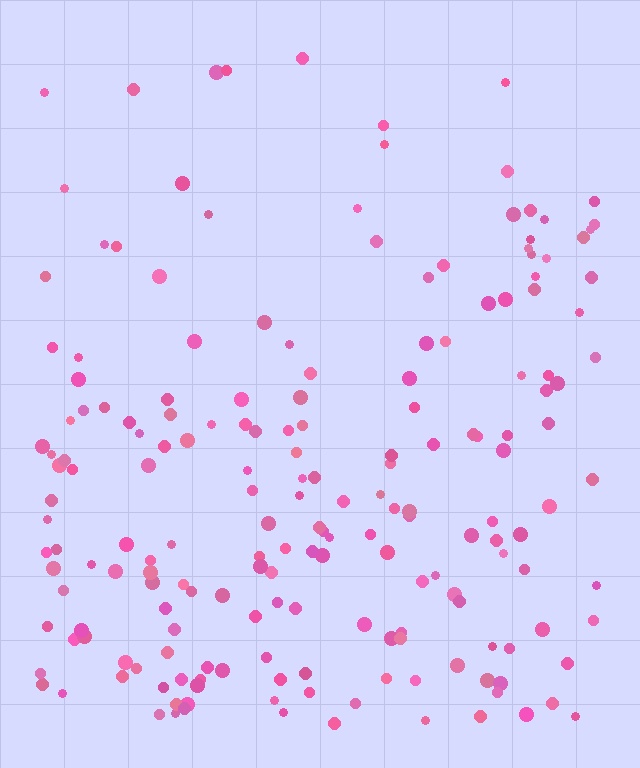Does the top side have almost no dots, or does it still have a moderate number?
Still a moderate number, just noticeably fewer than the bottom.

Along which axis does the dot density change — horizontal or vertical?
Vertical.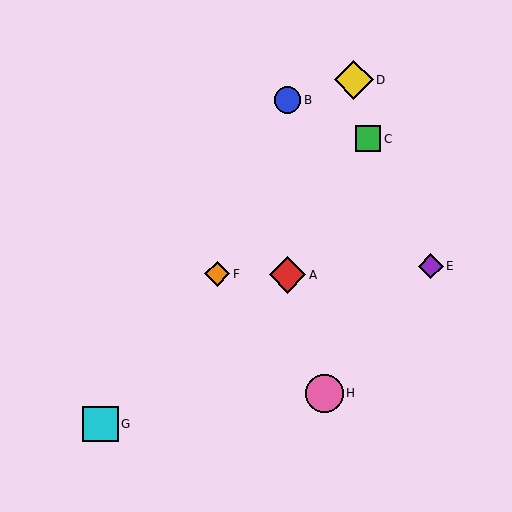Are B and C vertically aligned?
No, B is at x≈288 and C is at x≈368.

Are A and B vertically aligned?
Yes, both are at x≈288.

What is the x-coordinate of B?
Object B is at x≈288.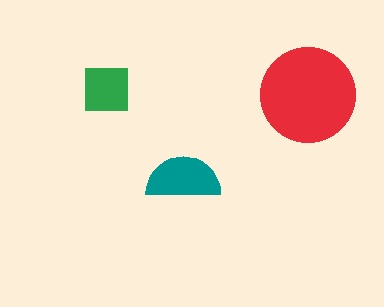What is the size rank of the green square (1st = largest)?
3rd.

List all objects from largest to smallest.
The red circle, the teal semicircle, the green square.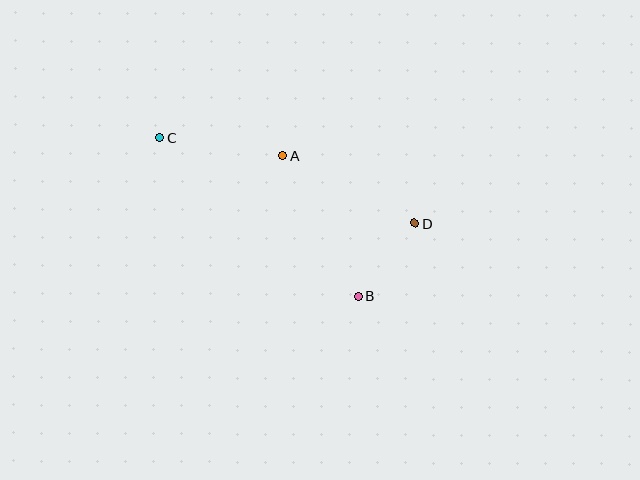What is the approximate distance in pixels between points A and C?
The distance between A and C is approximately 125 pixels.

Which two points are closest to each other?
Points B and D are closest to each other.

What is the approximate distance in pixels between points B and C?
The distance between B and C is approximately 254 pixels.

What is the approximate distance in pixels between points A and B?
The distance between A and B is approximately 159 pixels.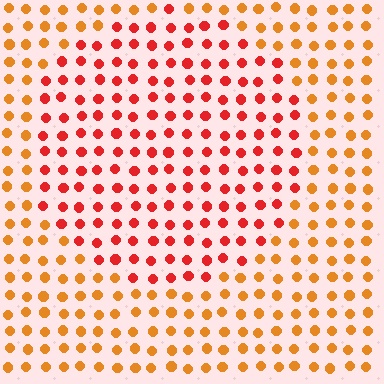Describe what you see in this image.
The image is filled with small orange elements in a uniform arrangement. A circle-shaped region is visible where the elements are tinted to a slightly different hue, forming a subtle color boundary.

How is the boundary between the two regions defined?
The boundary is defined purely by a slight shift in hue (about 33 degrees). Spacing, size, and orientation are identical on both sides.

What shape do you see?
I see a circle.